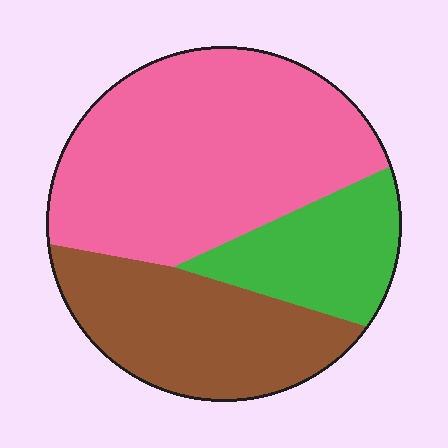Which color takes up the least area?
Green, at roughly 20%.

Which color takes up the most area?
Pink, at roughly 50%.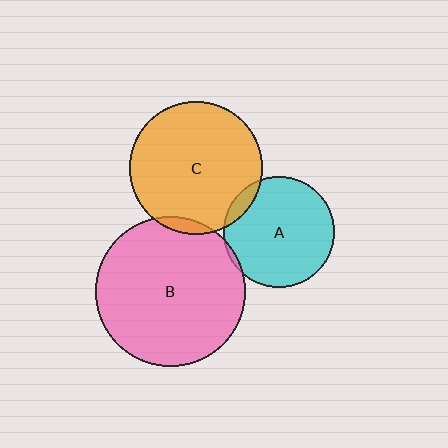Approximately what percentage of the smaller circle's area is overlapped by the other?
Approximately 5%.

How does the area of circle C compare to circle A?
Approximately 1.4 times.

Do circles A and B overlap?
Yes.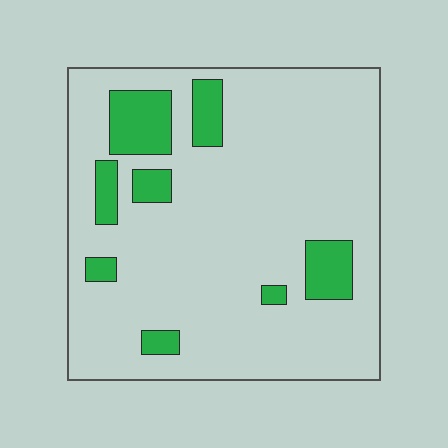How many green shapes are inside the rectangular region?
8.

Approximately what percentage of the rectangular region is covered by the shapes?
Approximately 15%.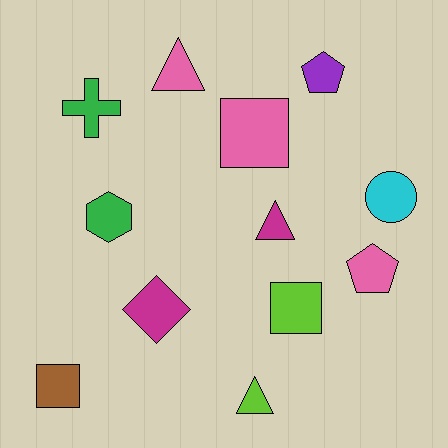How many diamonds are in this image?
There is 1 diamond.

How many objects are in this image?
There are 12 objects.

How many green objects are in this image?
There are 2 green objects.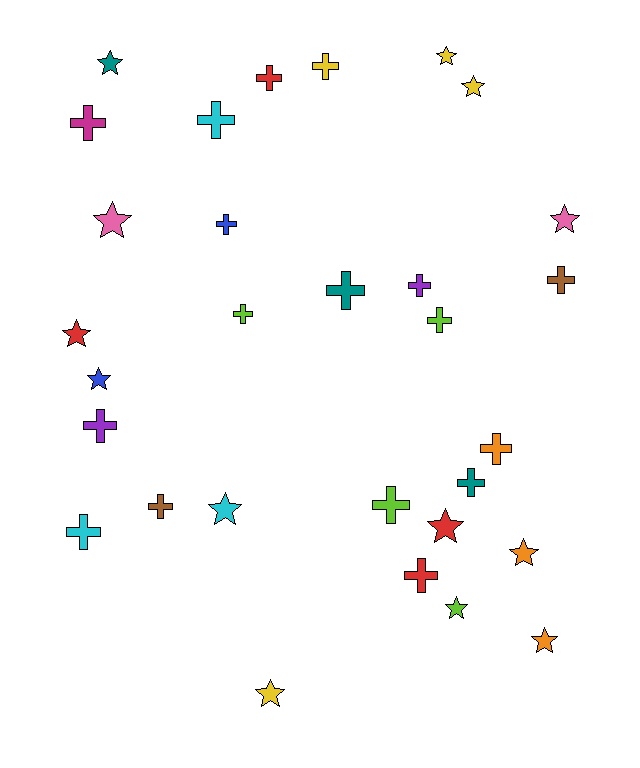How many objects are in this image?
There are 30 objects.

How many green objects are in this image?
There are no green objects.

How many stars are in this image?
There are 13 stars.